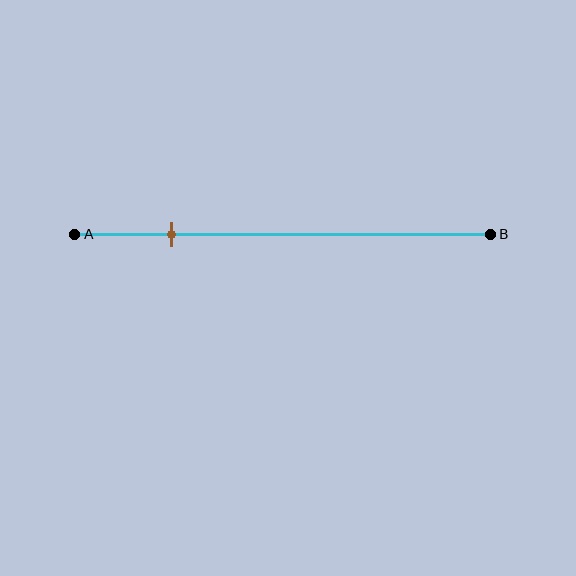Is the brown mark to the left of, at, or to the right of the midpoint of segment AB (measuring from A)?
The brown mark is to the left of the midpoint of segment AB.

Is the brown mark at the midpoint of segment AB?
No, the mark is at about 25% from A, not at the 50% midpoint.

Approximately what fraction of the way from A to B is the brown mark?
The brown mark is approximately 25% of the way from A to B.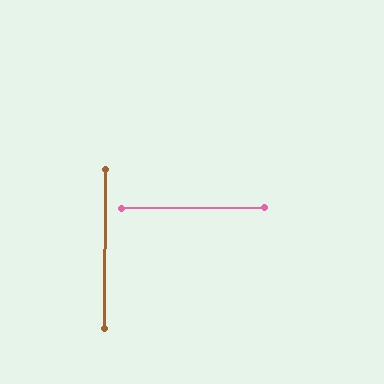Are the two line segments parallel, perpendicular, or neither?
Perpendicular — they meet at approximately 89°.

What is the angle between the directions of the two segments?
Approximately 89 degrees.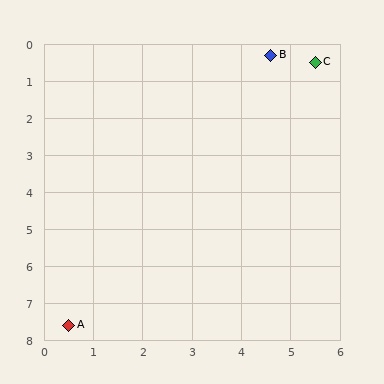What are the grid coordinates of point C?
Point C is at approximately (5.5, 0.5).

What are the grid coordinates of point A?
Point A is at approximately (0.5, 7.6).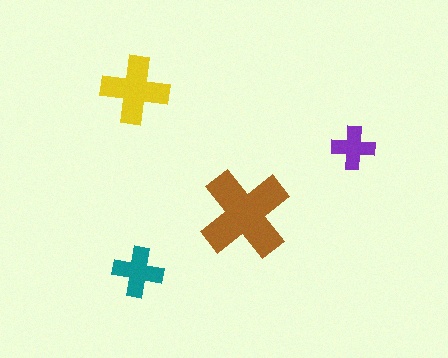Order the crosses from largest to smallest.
the brown one, the yellow one, the teal one, the purple one.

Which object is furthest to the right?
The purple cross is rightmost.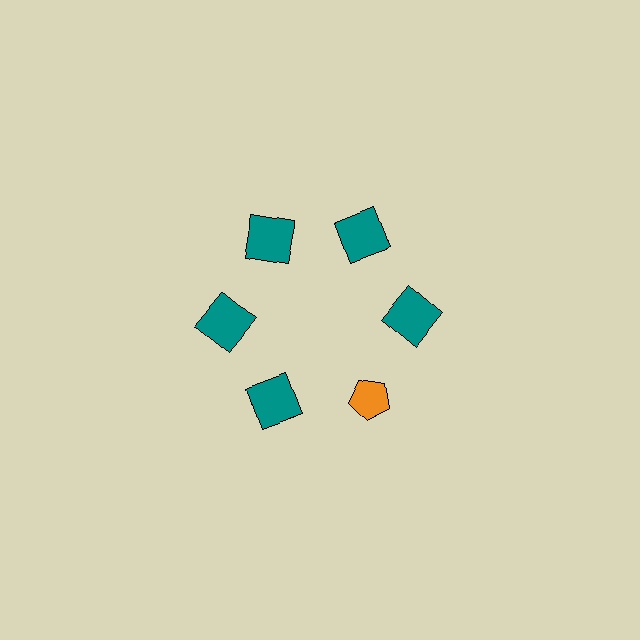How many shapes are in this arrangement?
There are 6 shapes arranged in a ring pattern.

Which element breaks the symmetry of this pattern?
The orange pentagon at roughly the 5 o'clock position breaks the symmetry. All other shapes are teal squares.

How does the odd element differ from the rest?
It differs in both color (orange instead of teal) and shape (pentagon instead of square).